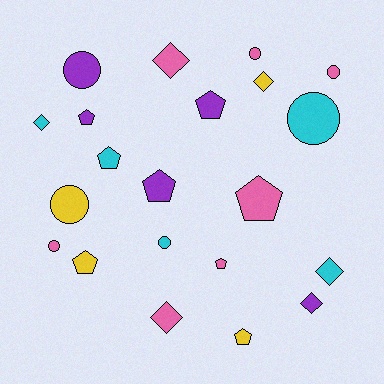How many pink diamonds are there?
There are 2 pink diamonds.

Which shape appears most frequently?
Pentagon, with 8 objects.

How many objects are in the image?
There are 21 objects.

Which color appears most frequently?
Pink, with 7 objects.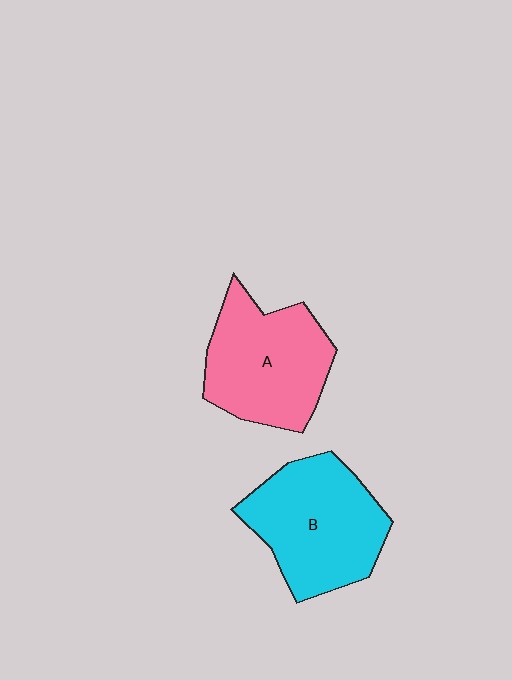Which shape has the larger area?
Shape B (cyan).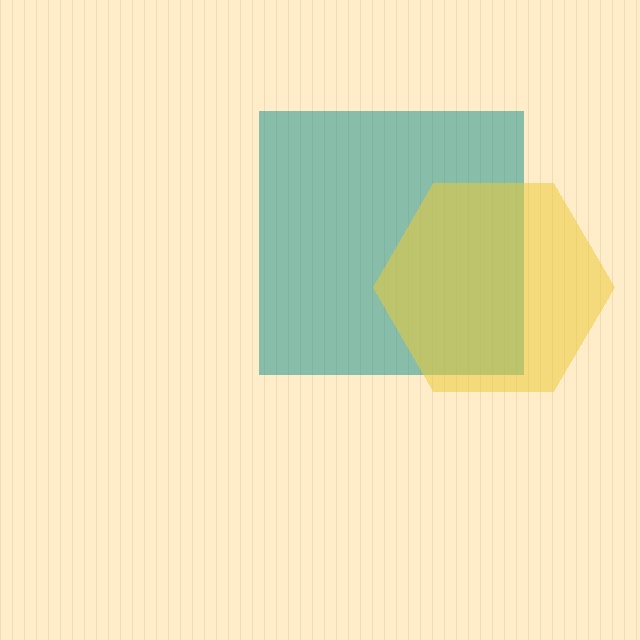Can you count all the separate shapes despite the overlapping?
Yes, there are 2 separate shapes.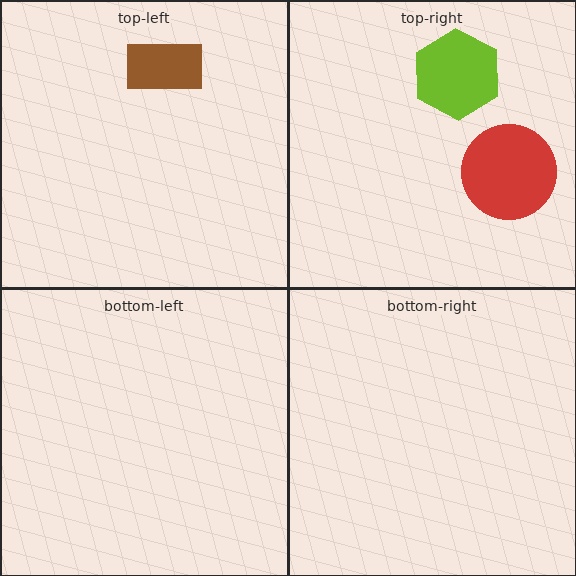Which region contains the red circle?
The top-right region.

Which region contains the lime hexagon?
The top-right region.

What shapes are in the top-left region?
The brown rectangle.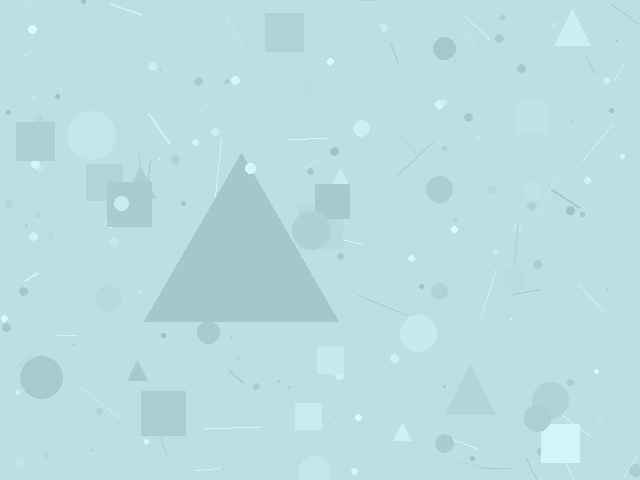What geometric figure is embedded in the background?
A triangle is embedded in the background.